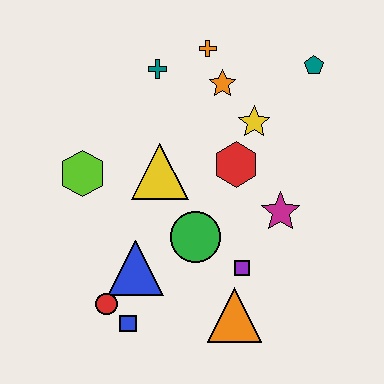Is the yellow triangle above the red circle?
Yes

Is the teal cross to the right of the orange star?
No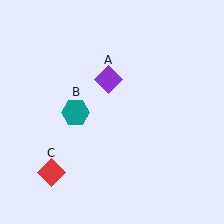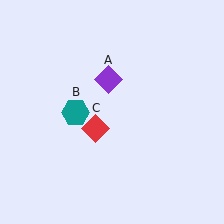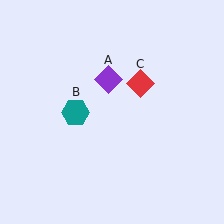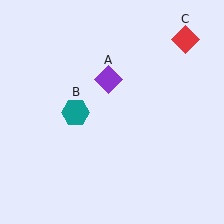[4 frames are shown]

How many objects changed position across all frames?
1 object changed position: red diamond (object C).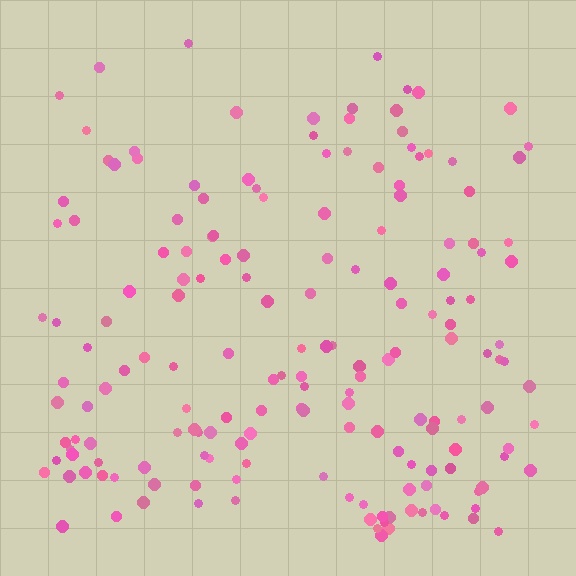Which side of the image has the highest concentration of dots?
The bottom.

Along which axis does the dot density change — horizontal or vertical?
Vertical.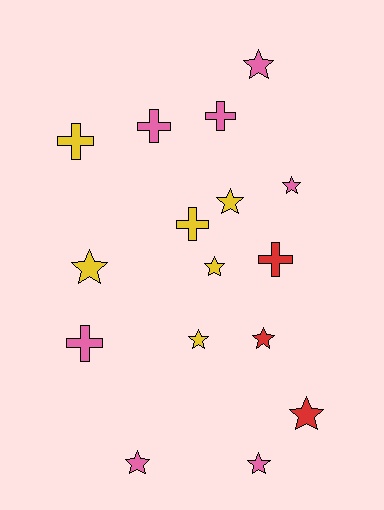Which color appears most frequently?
Pink, with 7 objects.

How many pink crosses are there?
There are 3 pink crosses.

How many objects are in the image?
There are 16 objects.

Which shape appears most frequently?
Star, with 10 objects.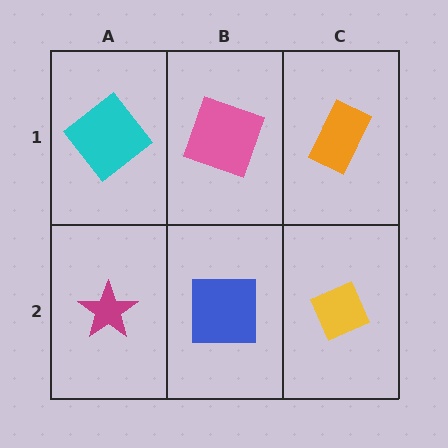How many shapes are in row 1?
3 shapes.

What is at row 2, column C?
A yellow diamond.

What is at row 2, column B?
A blue square.